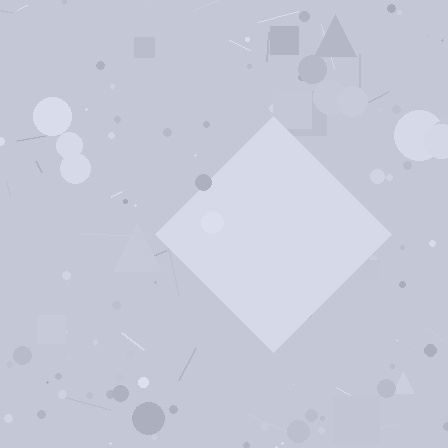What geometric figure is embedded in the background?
A diamond is embedded in the background.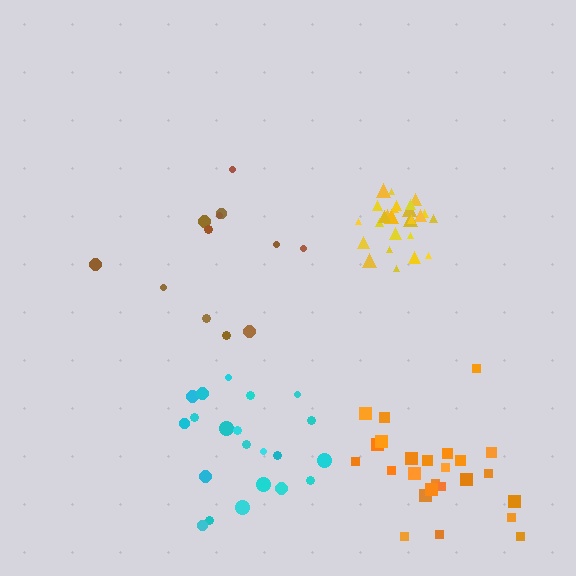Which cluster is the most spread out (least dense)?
Brown.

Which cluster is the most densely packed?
Yellow.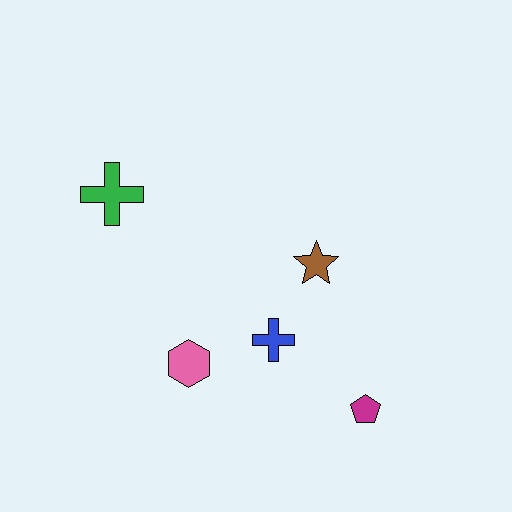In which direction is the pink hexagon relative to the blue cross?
The pink hexagon is to the left of the blue cross.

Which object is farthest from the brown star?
The green cross is farthest from the brown star.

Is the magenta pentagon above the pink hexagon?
No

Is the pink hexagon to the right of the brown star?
No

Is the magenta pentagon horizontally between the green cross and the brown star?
No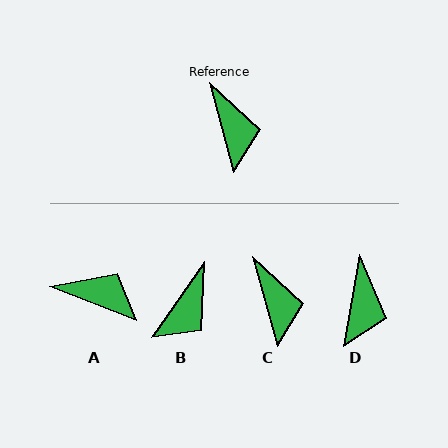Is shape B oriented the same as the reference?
No, it is off by about 50 degrees.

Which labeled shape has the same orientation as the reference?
C.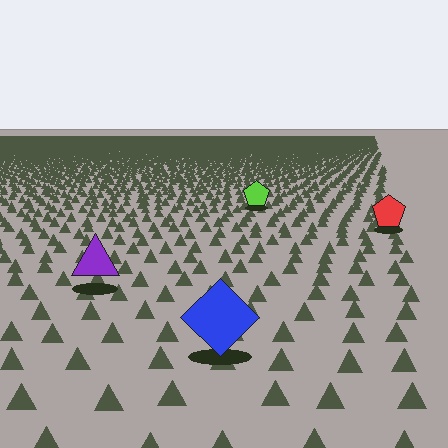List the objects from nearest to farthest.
From nearest to farthest: the blue diamond, the purple triangle, the red pentagon, the lime pentagon.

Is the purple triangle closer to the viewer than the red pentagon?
Yes. The purple triangle is closer — you can tell from the texture gradient: the ground texture is coarser near it.